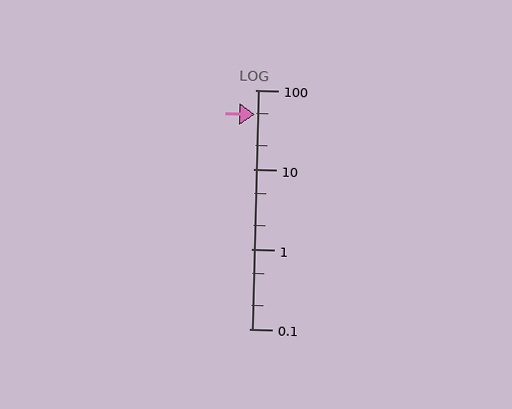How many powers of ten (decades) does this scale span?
The scale spans 3 decades, from 0.1 to 100.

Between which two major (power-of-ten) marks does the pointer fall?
The pointer is between 10 and 100.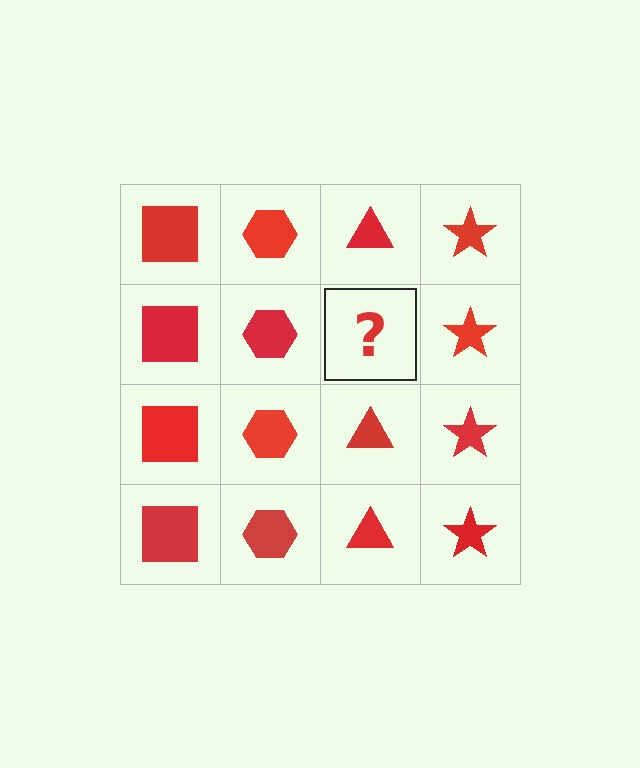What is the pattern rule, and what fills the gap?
The rule is that each column has a consistent shape. The gap should be filled with a red triangle.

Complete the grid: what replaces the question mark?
The question mark should be replaced with a red triangle.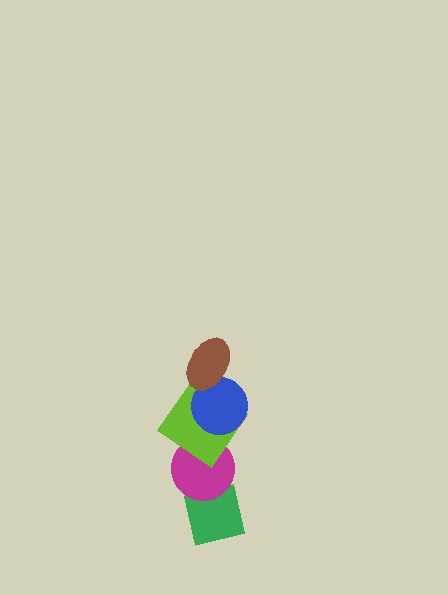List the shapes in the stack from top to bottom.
From top to bottom: the brown ellipse, the blue circle, the lime diamond, the magenta circle, the green square.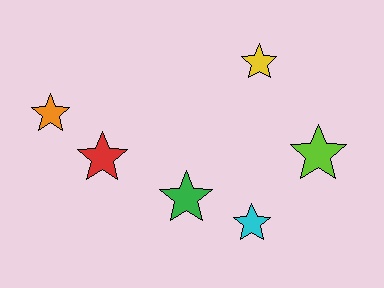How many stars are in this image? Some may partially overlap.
There are 6 stars.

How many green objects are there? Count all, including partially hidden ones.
There is 1 green object.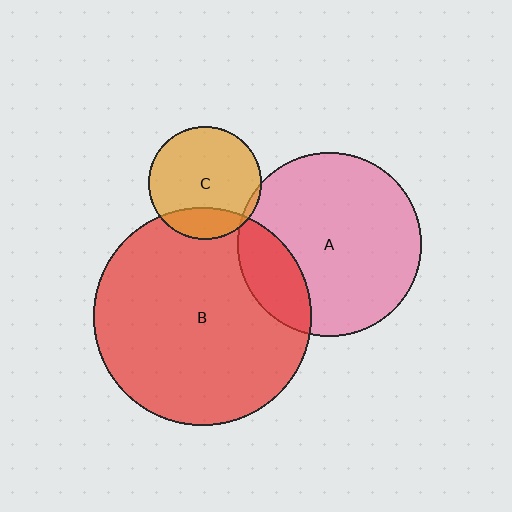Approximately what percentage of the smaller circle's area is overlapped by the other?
Approximately 20%.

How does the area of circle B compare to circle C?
Approximately 3.7 times.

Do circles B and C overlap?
Yes.